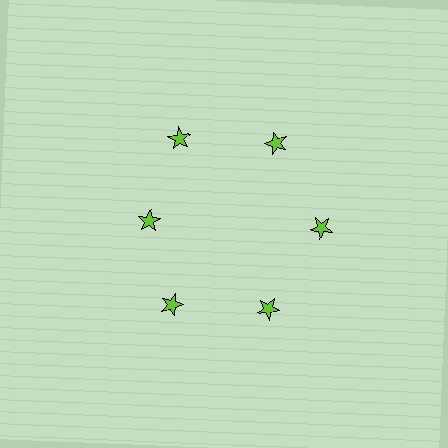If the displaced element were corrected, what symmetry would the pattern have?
It would have 6-fold rotational symmetry — the pattern would map onto itself every 60 degrees.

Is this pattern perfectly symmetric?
No. The 6 lime stars are arranged in a ring, but one element near the 9 o'clock position is pulled inward toward the center, breaking the 6-fold rotational symmetry.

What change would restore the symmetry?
The symmetry would be restored by moving it outward, back onto the ring so that all 6 stars sit at equal angles and equal distance from the center.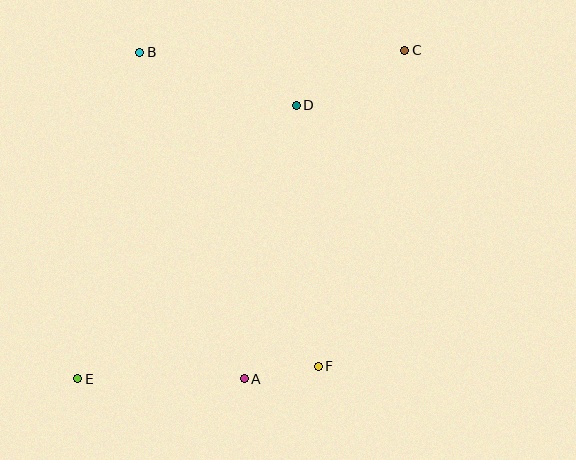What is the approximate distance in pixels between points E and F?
The distance between E and F is approximately 241 pixels.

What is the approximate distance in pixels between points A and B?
The distance between A and B is approximately 343 pixels.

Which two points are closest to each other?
Points A and F are closest to each other.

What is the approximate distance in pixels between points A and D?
The distance between A and D is approximately 279 pixels.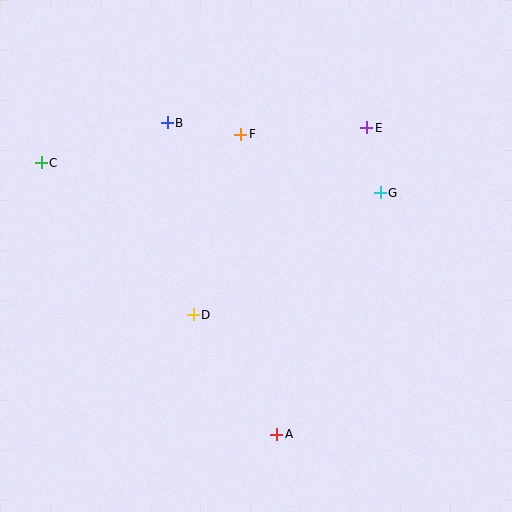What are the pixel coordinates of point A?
Point A is at (277, 434).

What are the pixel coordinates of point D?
Point D is at (193, 315).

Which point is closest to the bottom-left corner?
Point D is closest to the bottom-left corner.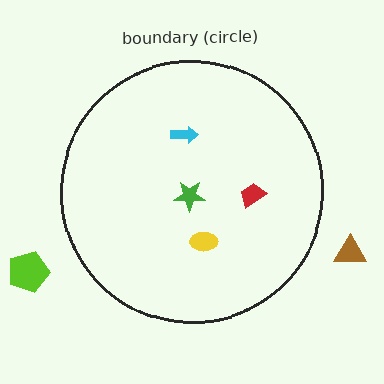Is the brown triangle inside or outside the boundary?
Outside.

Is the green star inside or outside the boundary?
Inside.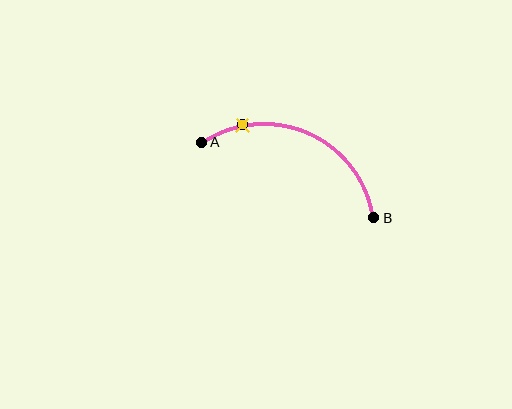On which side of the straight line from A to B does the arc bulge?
The arc bulges above the straight line connecting A and B.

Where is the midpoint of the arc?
The arc midpoint is the point on the curve farthest from the straight line joining A and B. It sits above that line.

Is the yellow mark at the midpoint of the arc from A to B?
No. The yellow mark lies on the arc but is closer to endpoint A. The arc midpoint would be at the point on the curve equidistant along the arc from both A and B.